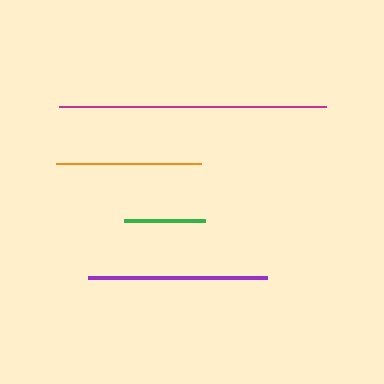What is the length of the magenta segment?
The magenta segment is approximately 268 pixels long.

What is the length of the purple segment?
The purple segment is approximately 180 pixels long.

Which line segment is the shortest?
The green line is the shortest at approximately 81 pixels.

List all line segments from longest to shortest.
From longest to shortest: magenta, purple, orange, green.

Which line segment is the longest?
The magenta line is the longest at approximately 268 pixels.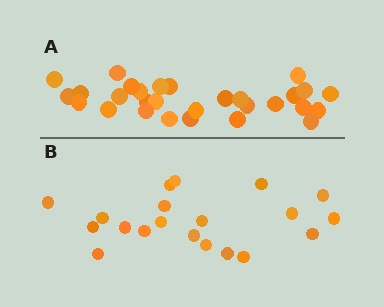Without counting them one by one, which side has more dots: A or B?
Region A (the top region) has more dots.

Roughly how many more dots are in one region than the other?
Region A has roughly 8 or so more dots than region B.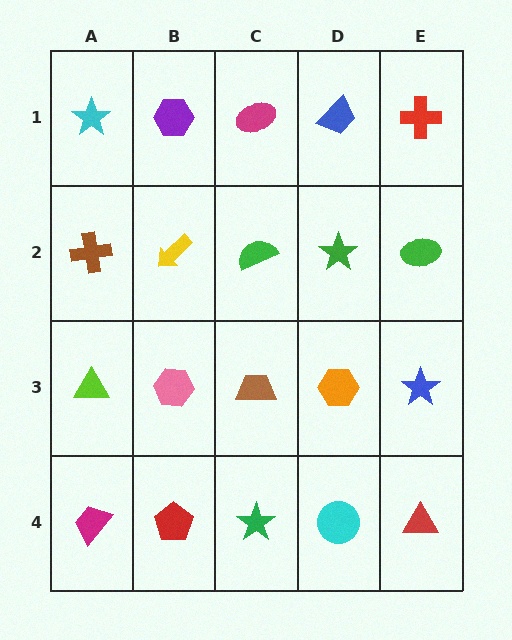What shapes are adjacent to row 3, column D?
A green star (row 2, column D), a cyan circle (row 4, column D), a brown trapezoid (row 3, column C), a blue star (row 3, column E).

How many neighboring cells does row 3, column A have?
3.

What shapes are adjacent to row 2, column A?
A cyan star (row 1, column A), a lime triangle (row 3, column A), a yellow arrow (row 2, column B).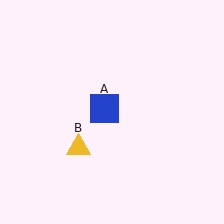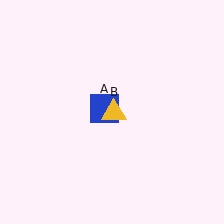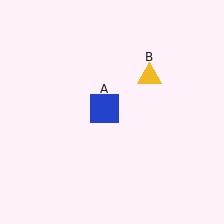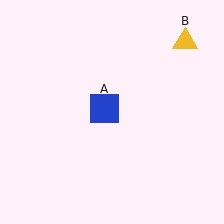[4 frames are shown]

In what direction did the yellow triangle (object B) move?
The yellow triangle (object B) moved up and to the right.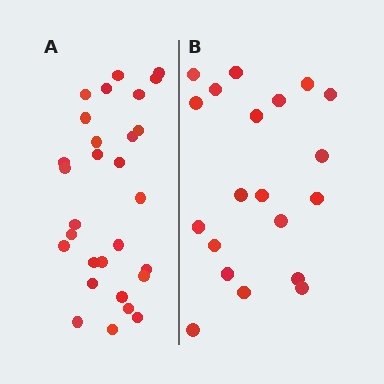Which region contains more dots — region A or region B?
Region A (the left region) has more dots.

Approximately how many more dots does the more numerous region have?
Region A has roughly 8 or so more dots than region B.